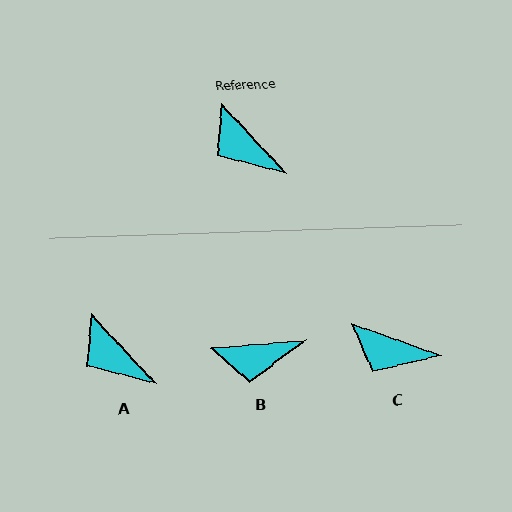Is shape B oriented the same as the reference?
No, it is off by about 52 degrees.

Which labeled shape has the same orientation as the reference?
A.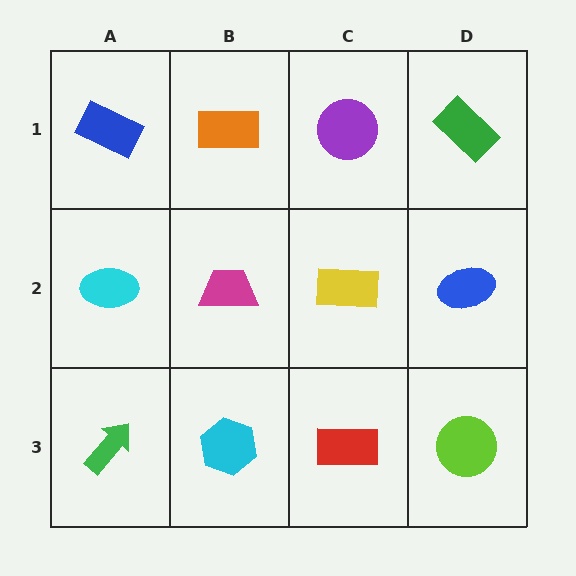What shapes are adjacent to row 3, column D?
A blue ellipse (row 2, column D), a red rectangle (row 3, column C).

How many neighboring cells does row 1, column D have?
2.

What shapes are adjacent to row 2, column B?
An orange rectangle (row 1, column B), a cyan hexagon (row 3, column B), a cyan ellipse (row 2, column A), a yellow rectangle (row 2, column C).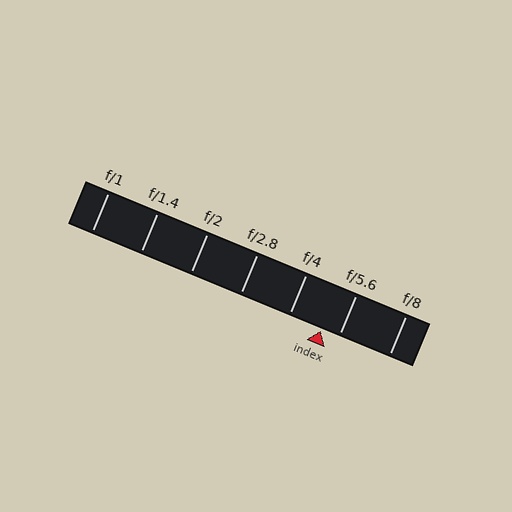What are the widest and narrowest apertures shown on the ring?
The widest aperture shown is f/1 and the narrowest is f/8.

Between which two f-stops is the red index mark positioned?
The index mark is between f/4 and f/5.6.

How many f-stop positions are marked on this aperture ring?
There are 7 f-stop positions marked.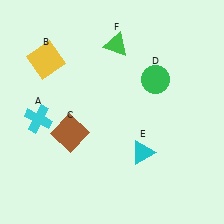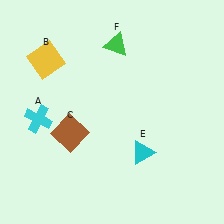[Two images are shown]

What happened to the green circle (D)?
The green circle (D) was removed in Image 2. It was in the top-right area of Image 1.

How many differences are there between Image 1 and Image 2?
There is 1 difference between the two images.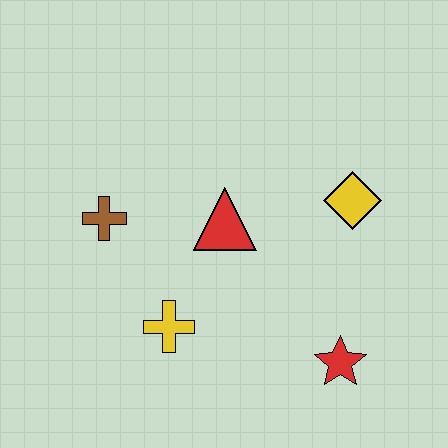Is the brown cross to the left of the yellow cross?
Yes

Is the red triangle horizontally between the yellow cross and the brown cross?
No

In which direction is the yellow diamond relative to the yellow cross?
The yellow diamond is to the right of the yellow cross.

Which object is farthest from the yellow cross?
The yellow diamond is farthest from the yellow cross.